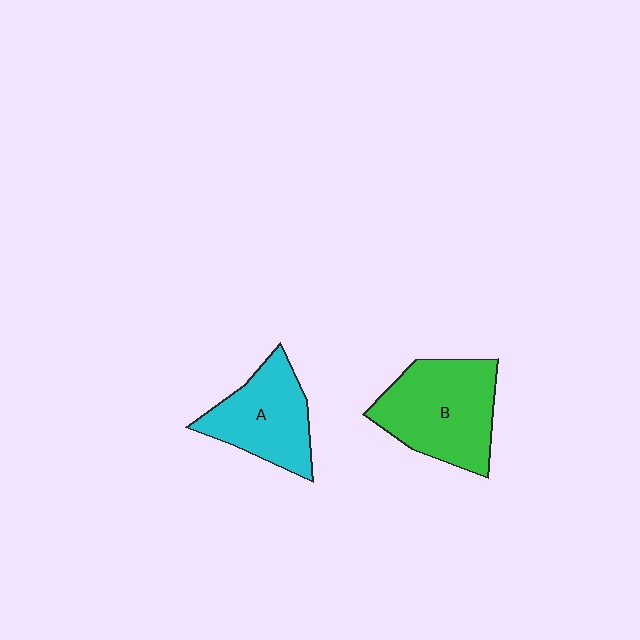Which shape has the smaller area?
Shape A (cyan).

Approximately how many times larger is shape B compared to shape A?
Approximately 1.3 times.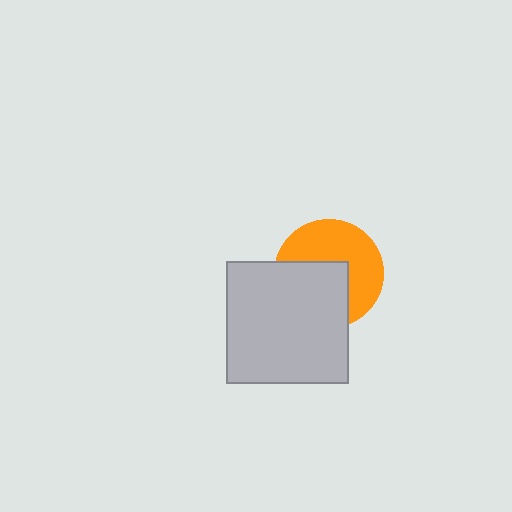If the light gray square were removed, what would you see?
You would see the complete orange circle.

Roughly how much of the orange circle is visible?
About half of it is visible (roughly 54%).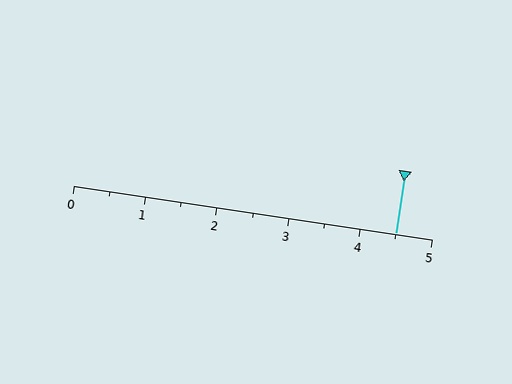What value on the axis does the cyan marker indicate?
The marker indicates approximately 4.5.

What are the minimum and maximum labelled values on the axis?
The axis runs from 0 to 5.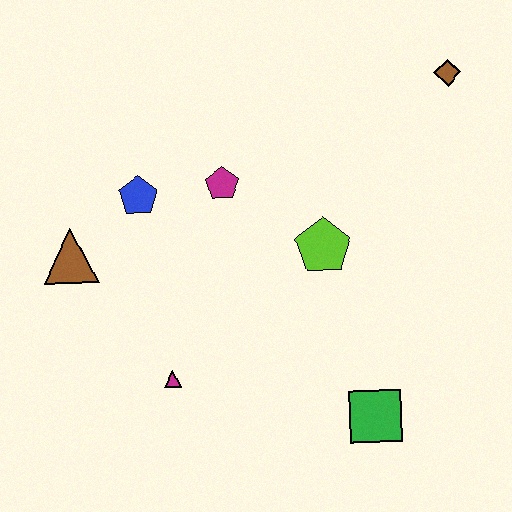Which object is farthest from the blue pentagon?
The brown diamond is farthest from the blue pentagon.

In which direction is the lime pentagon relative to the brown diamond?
The lime pentagon is below the brown diamond.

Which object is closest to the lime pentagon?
The magenta pentagon is closest to the lime pentagon.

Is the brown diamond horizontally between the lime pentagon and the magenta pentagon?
No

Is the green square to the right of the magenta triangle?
Yes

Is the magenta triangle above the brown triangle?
No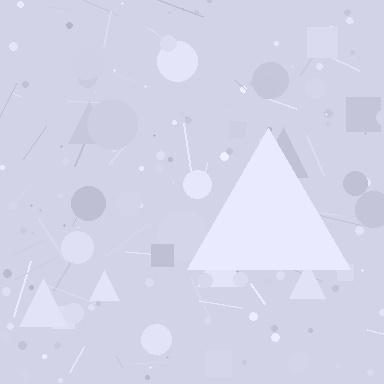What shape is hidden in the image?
A triangle is hidden in the image.